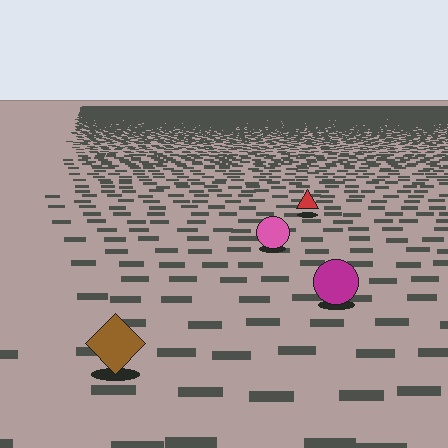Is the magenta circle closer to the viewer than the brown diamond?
No. The brown diamond is closer — you can tell from the texture gradient: the ground texture is coarser near it.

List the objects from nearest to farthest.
From nearest to farthest: the brown diamond, the magenta circle, the pink circle, the red triangle.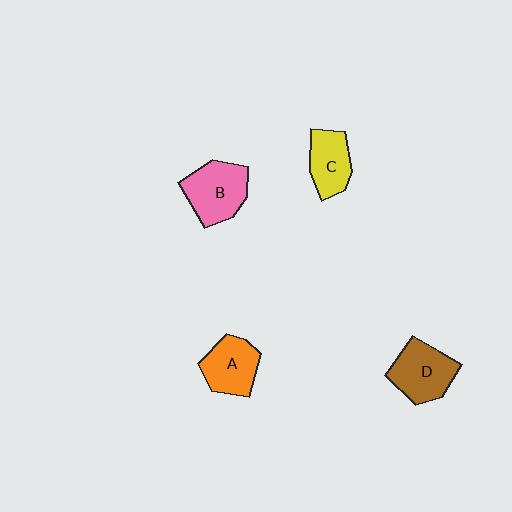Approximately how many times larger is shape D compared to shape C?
Approximately 1.3 times.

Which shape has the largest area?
Shape B (pink).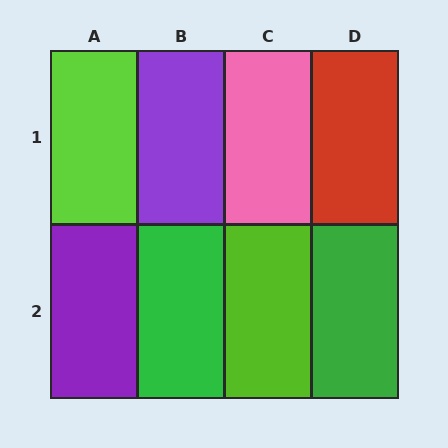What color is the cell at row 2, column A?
Purple.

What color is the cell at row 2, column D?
Green.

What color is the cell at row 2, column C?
Lime.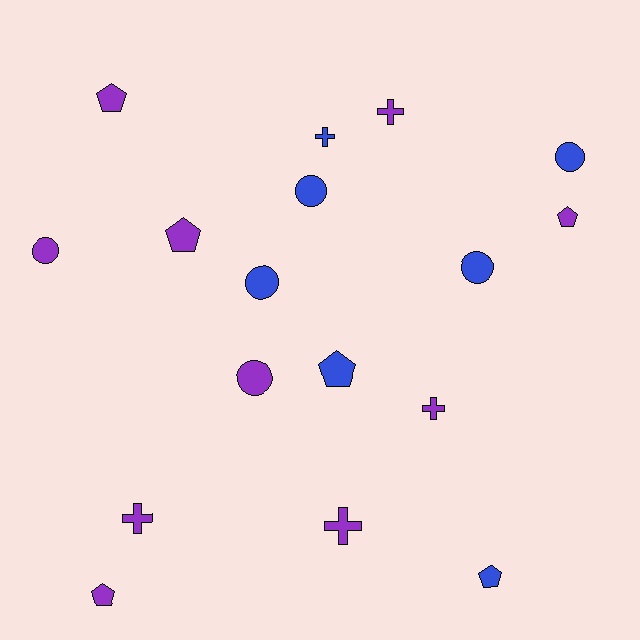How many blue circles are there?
There are 4 blue circles.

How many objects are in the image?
There are 17 objects.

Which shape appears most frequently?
Pentagon, with 6 objects.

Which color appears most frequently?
Purple, with 10 objects.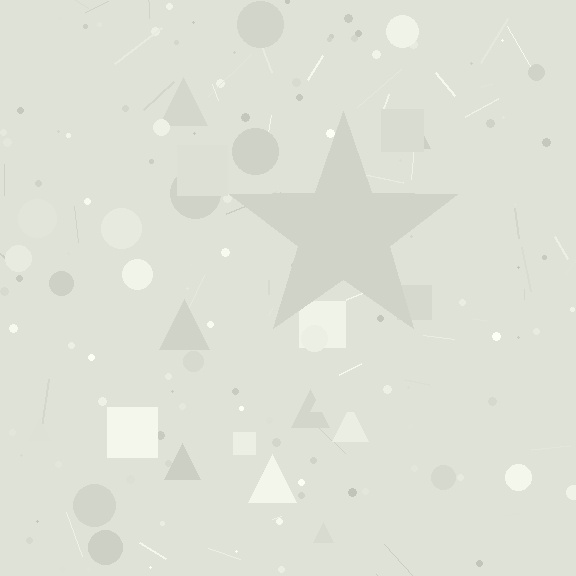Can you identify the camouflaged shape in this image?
The camouflaged shape is a star.